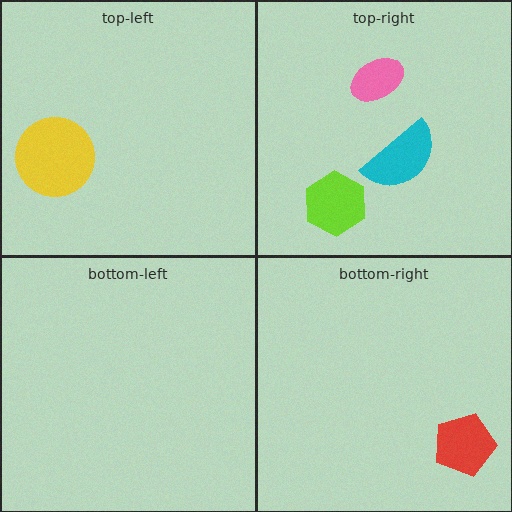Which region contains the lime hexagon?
The top-right region.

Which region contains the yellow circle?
The top-left region.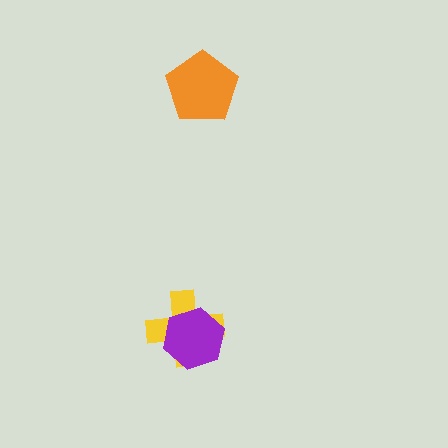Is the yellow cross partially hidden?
Yes, it is partially covered by another shape.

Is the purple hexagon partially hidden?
No, no other shape covers it.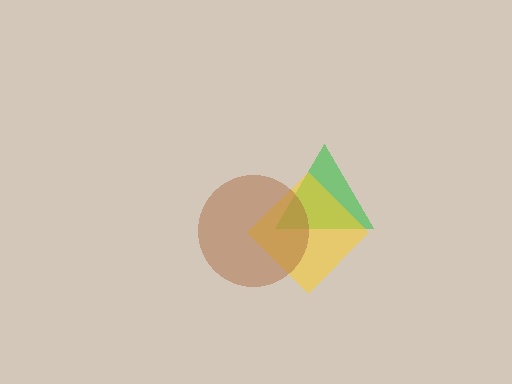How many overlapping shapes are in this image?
There are 3 overlapping shapes in the image.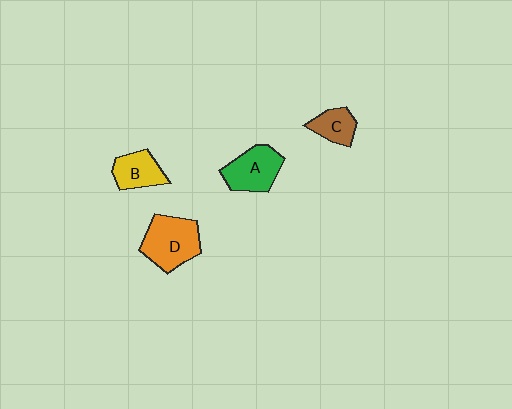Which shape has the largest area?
Shape D (orange).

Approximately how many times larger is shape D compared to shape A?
Approximately 1.2 times.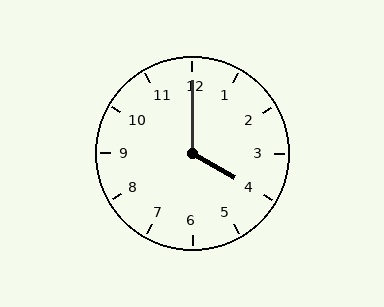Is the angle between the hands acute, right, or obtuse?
It is obtuse.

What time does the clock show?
4:00.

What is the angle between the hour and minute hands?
Approximately 120 degrees.